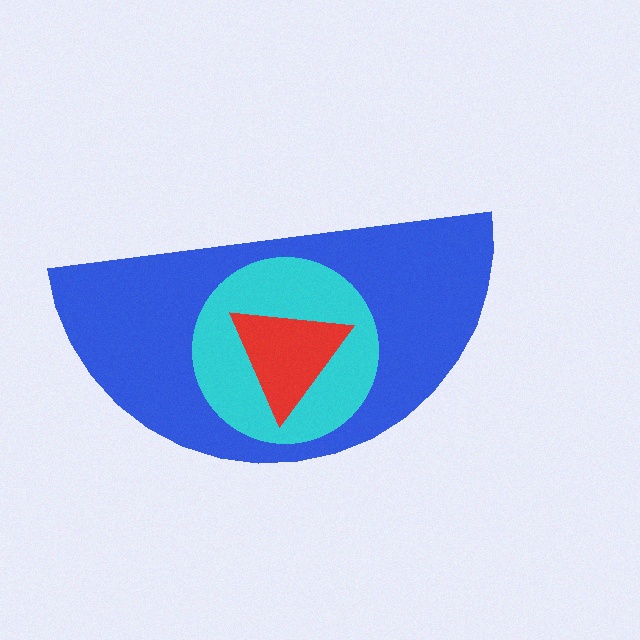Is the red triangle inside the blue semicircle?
Yes.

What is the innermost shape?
The red triangle.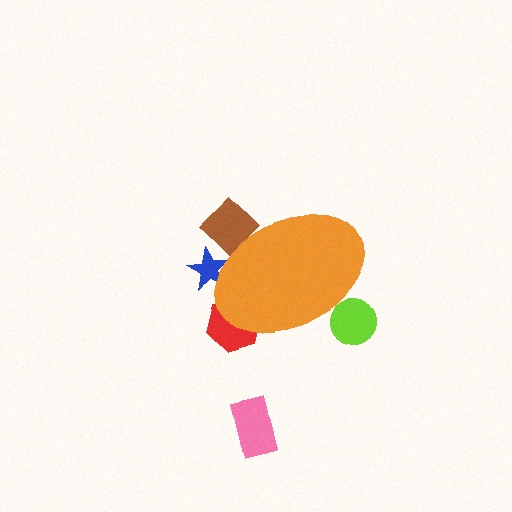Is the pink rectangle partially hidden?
No, the pink rectangle is fully visible.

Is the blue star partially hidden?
Yes, the blue star is partially hidden behind the orange ellipse.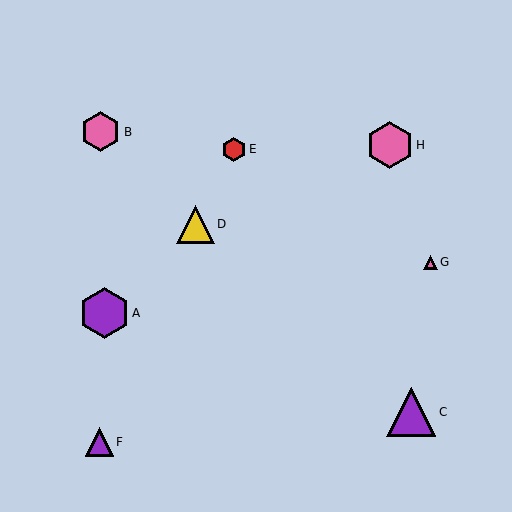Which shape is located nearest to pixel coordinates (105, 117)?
The pink hexagon (labeled B) at (100, 132) is nearest to that location.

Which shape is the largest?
The purple hexagon (labeled A) is the largest.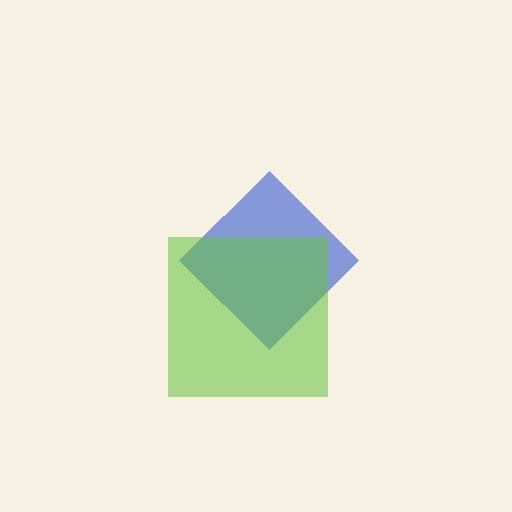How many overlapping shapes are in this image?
There are 2 overlapping shapes in the image.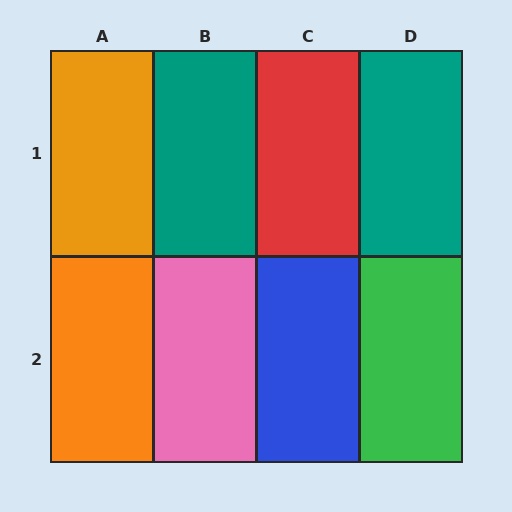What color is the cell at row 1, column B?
Teal.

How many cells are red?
1 cell is red.